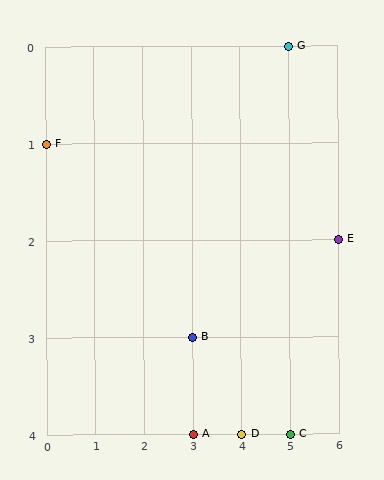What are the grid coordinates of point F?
Point F is at grid coordinates (0, 1).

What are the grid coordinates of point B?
Point B is at grid coordinates (3, 3).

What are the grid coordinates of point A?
Point A is at grid coordinates (3, 4).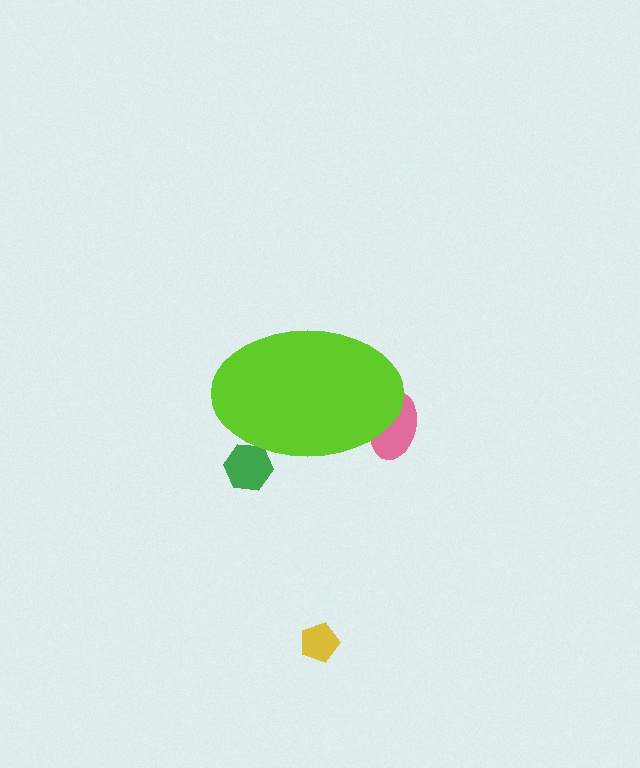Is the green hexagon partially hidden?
Yes, the green hexagon is partially hidden behind the lime ellipse.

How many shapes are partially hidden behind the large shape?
2 shapes are partially hidden.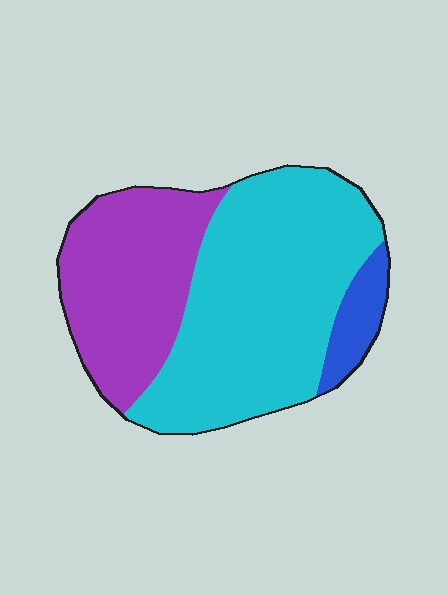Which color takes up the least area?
Blue, at roughly 10%.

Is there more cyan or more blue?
Cyan.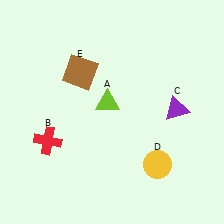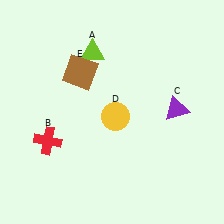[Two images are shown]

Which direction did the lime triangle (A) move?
The lime triangle (A) moved up.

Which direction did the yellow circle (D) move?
The yellow circle (D) moved up.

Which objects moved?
The objects that moved are: the lime triangle (A), the yellow circle (D).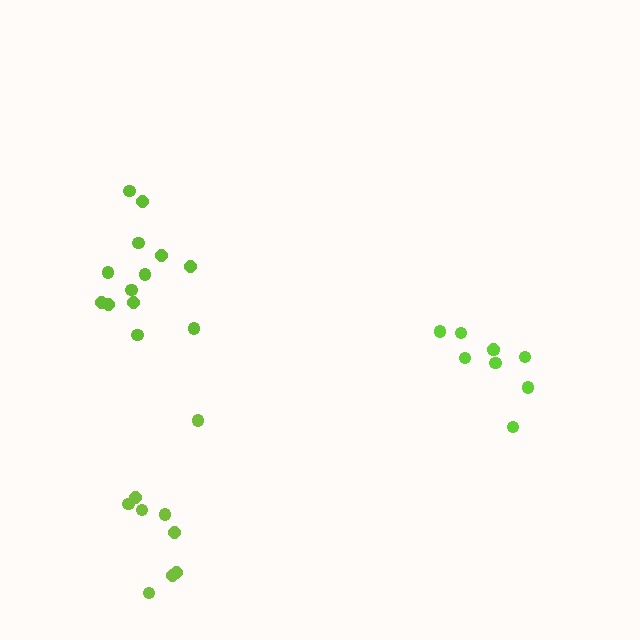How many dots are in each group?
Group 1: 9 dots, Group 2: 9 dots, Group 3: 13 dots (31 total).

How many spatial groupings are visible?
There are 3 spatial groupings.